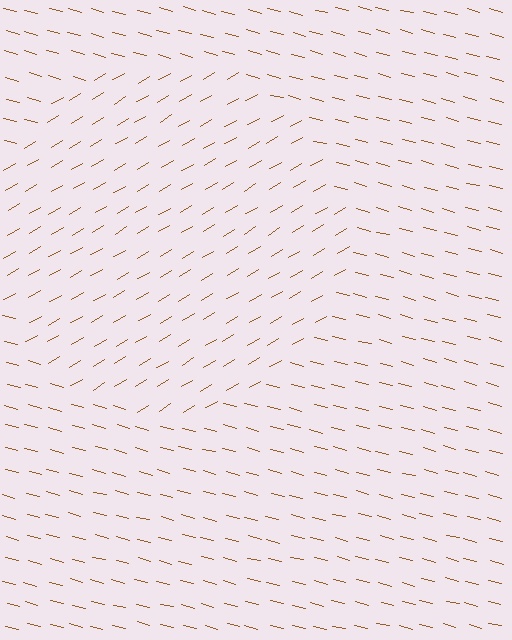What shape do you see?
I see a circle.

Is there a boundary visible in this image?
Yes, there is a texture boundary formed by a change in line orientation.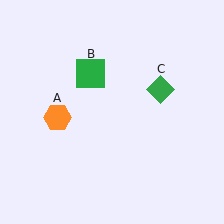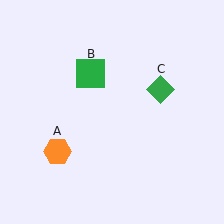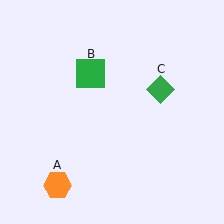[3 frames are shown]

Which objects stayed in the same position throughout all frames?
Green square (object B) and green diamond (object C) remained stationary.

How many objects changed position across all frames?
1 object changed position: orange hexagon (object A).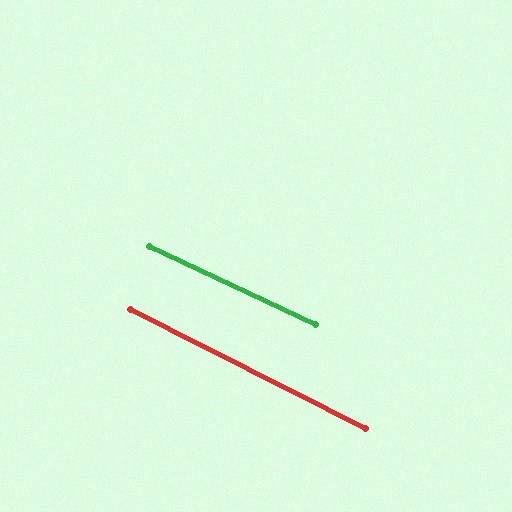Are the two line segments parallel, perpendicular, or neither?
Parallel — their directions differ by only 1.6°.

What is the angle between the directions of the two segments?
Approximately 2 degrees.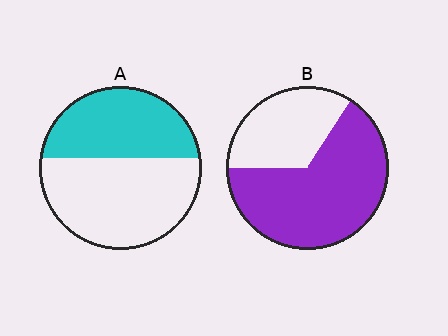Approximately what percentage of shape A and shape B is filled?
A is approximately 40% and B is approximately 65%.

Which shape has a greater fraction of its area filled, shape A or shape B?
Shape B.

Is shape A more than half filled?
No.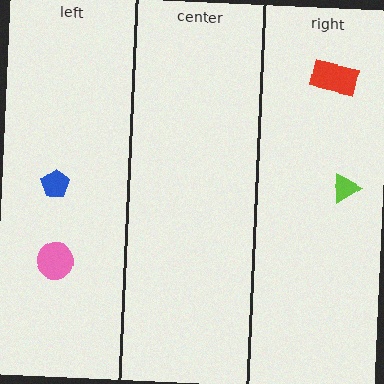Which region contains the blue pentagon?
The left region.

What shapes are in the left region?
The pink circle, the blue pentagon.